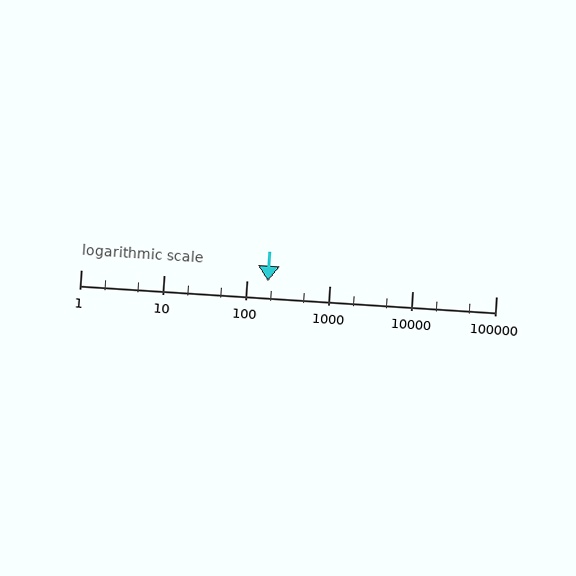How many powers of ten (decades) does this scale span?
The scale spans 5 decades, from 1 to 100000.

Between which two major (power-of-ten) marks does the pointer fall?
The pointer is between 100 and 1000.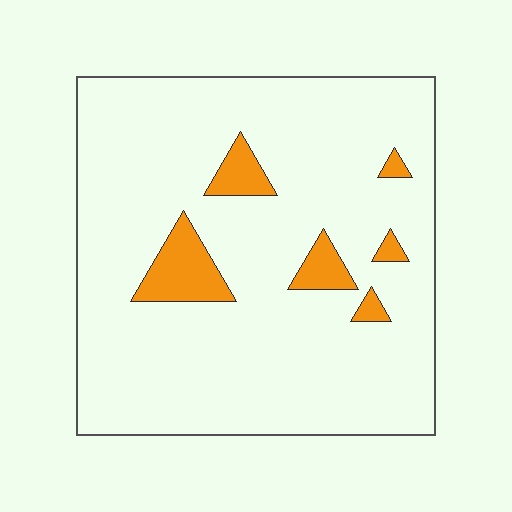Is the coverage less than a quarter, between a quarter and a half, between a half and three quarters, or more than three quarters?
Less than a quarter.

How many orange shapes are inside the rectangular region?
6.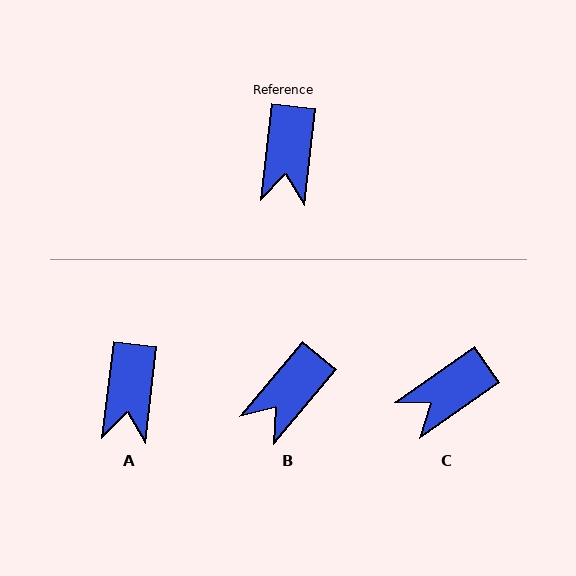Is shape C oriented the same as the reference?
No, it is off by about 48 degrees.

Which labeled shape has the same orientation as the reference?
A.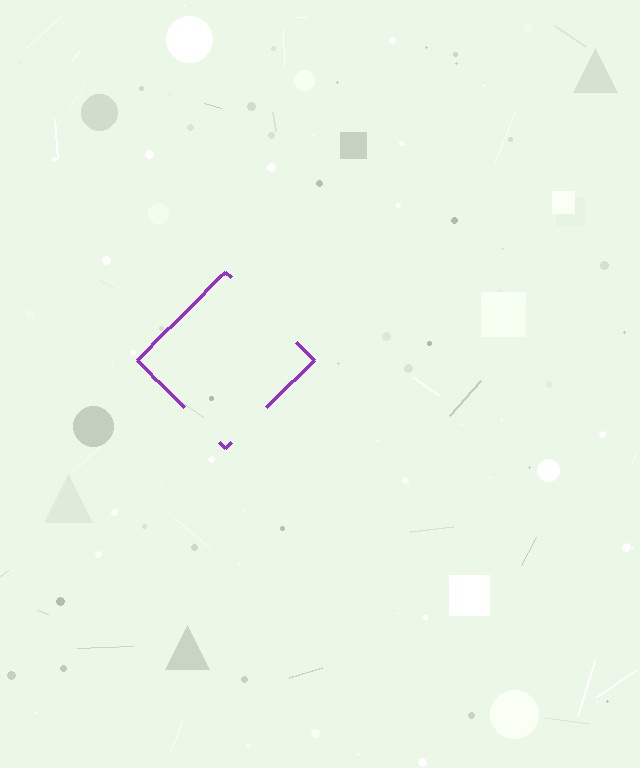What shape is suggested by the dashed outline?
The dashed outline suggests a diamond.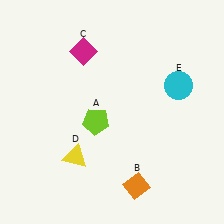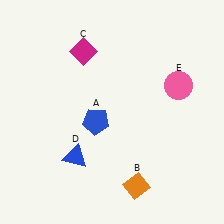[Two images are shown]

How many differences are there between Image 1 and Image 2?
There are 3 differences between the two images.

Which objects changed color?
A changed from lime to blue. D changed from yellow to blue. E changed from cyan to pink.